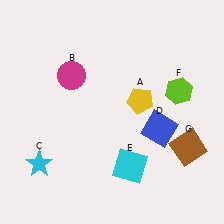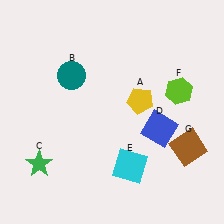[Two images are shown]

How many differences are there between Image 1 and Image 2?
There are 2 differences between the two images.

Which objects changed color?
B changed from magenta to teal. C changed from cyan to green.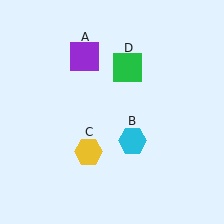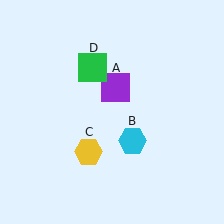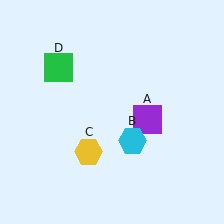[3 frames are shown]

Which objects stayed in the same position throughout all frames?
Cyan hexagon (object B) and yellow hexagon (object C) remained stationary.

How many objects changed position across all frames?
2 objects changed position: purple square (object A), green square (object D).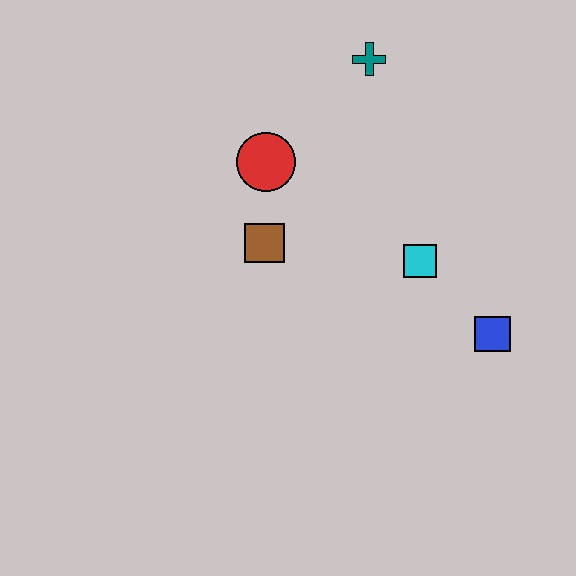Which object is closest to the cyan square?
The blue square is closest to the cyan square.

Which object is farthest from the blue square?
The teal cross is farthest from the blue square.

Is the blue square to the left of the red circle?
No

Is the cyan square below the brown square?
Yes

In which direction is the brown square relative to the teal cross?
The brown square is below the teal cross.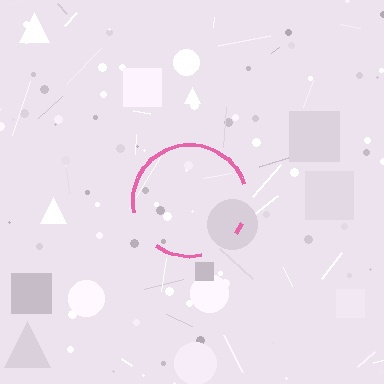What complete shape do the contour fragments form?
The contour fragments form a circle.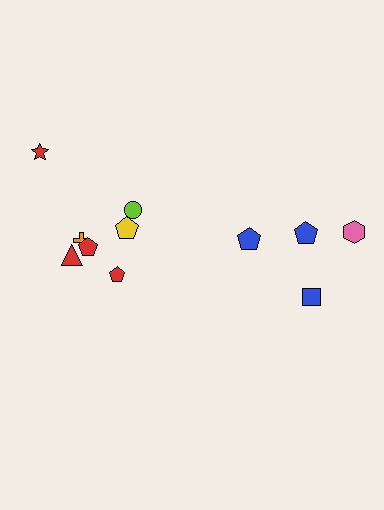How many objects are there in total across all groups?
There are 11 objects.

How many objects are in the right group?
There are 4 objects.